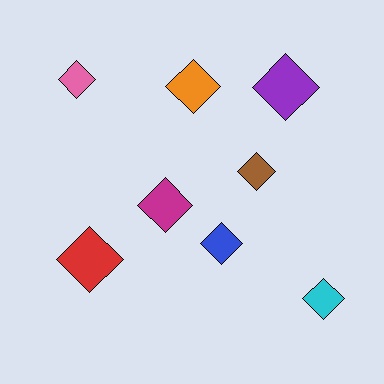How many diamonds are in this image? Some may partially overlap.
There are 8 diamonds.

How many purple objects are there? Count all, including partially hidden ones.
There is 1 purple object.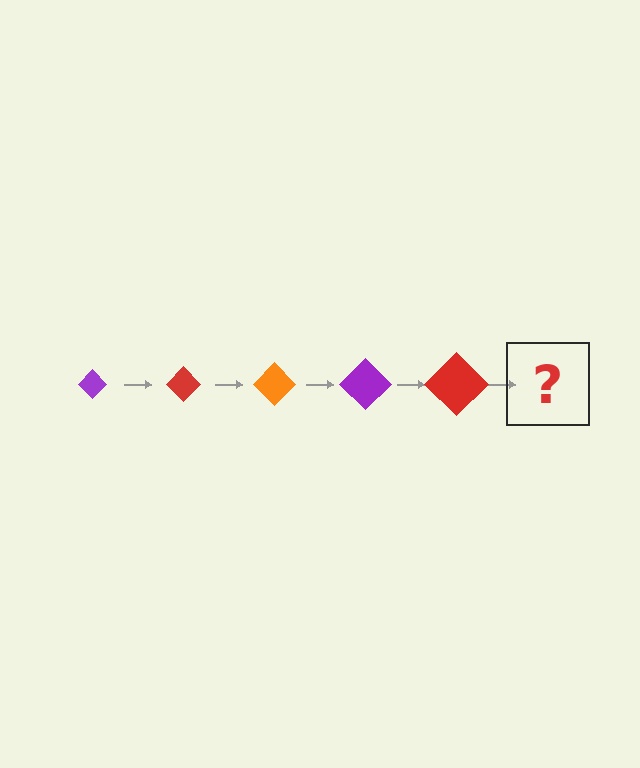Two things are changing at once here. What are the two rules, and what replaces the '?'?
The two rules are that the diamond grows larger each step and the color cycles through purple, red, and orange. The '?' should be an orange diamond, larger than the previous one.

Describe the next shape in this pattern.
It should be an orange diamond, larger than the previous one.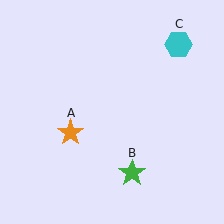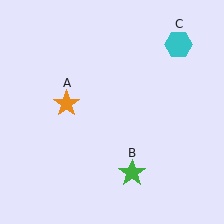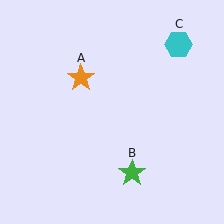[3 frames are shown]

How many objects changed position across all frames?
1 object changed position: orange star (object A).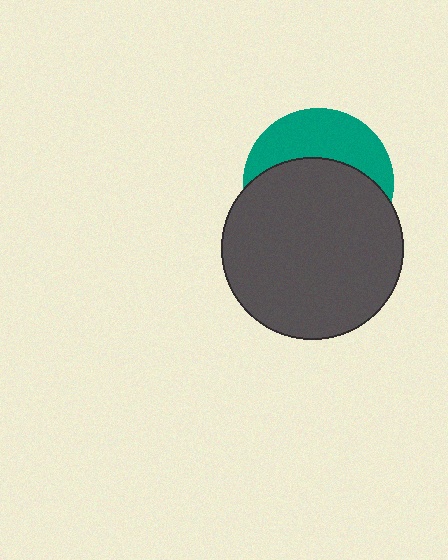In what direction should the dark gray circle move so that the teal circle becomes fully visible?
The dark gray circle should move down. That is the shortest direction to clear the overlap and leave the teal circle fully visible.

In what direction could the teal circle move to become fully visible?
The teal circle could move up. That would shift it out from behind the dark gray circle entirely.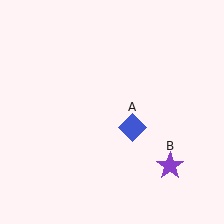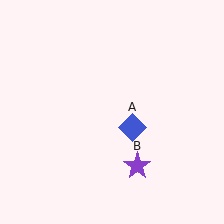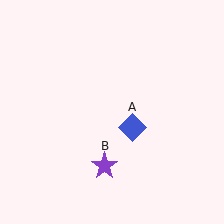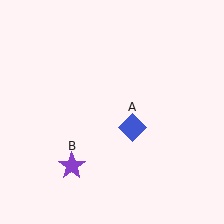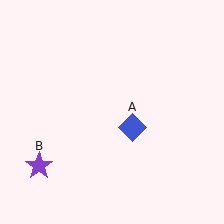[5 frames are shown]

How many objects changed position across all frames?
1 object changed position: purple star (object B).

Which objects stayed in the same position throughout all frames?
Blue diamond (object A) remained stationary.